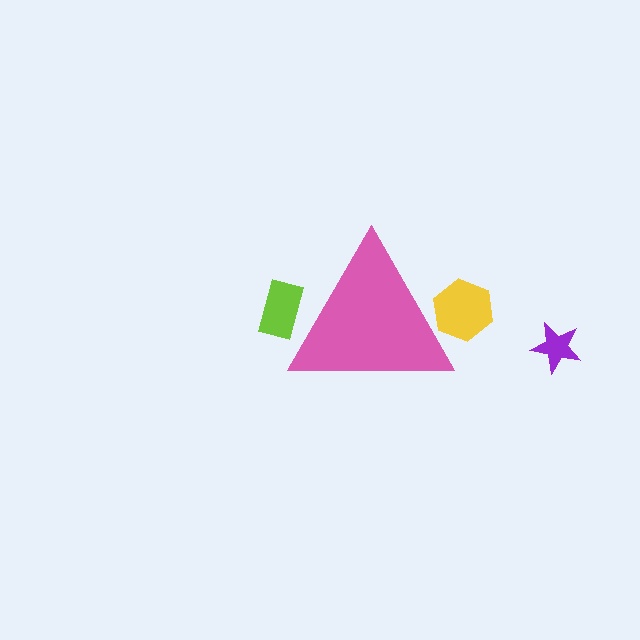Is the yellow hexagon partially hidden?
Yes, the yellow hexagon is partially hidden behind the pink triangle.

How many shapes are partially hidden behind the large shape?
2 shapes are partially hidden.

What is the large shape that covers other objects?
A pink triangle.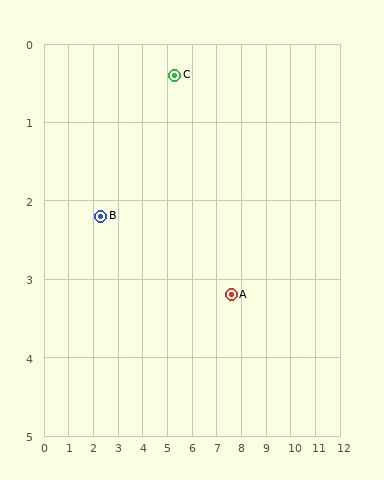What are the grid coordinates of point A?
Point A is at approximately (7.6, 3.2).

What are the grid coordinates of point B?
Point B is at approximately (2.3, 2.2).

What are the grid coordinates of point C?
Point C is at approximately (5.3, 0.4).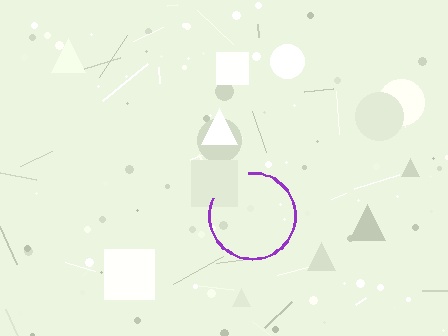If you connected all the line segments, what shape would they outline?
They would outline a circle.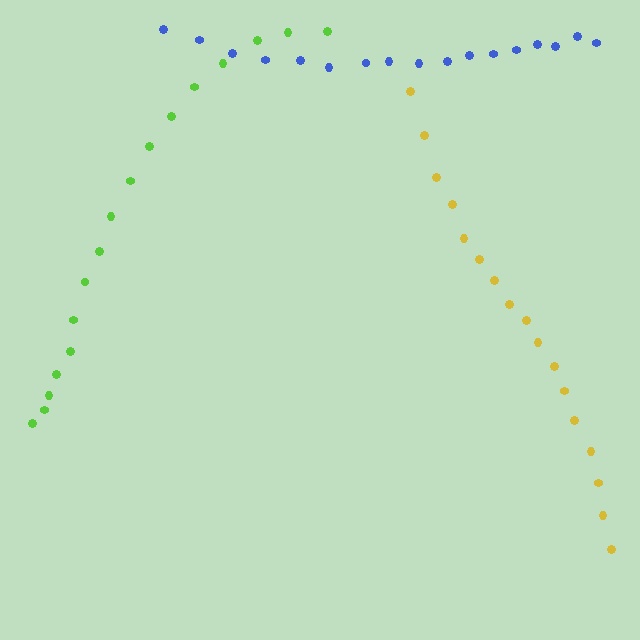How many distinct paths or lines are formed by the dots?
There are 3 distinct paths.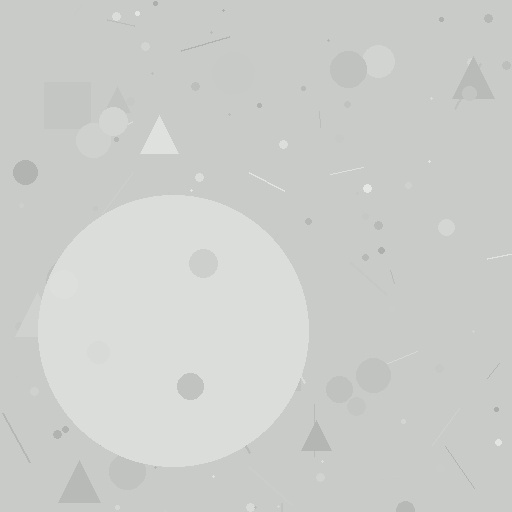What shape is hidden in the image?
A circle is hidden in the image.